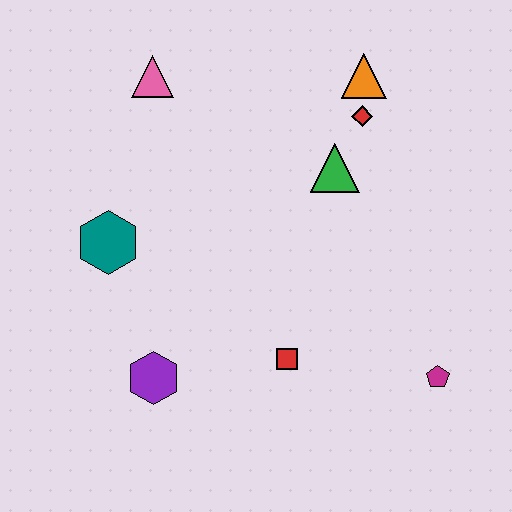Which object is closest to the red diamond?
The orange triangle is closest to the red diamond.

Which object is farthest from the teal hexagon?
The magenta pentagon is farthest from the teal hexagon.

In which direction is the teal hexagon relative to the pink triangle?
The teal hexagon is below the pink triangle.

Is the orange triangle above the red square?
Yes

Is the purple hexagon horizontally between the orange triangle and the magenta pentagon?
No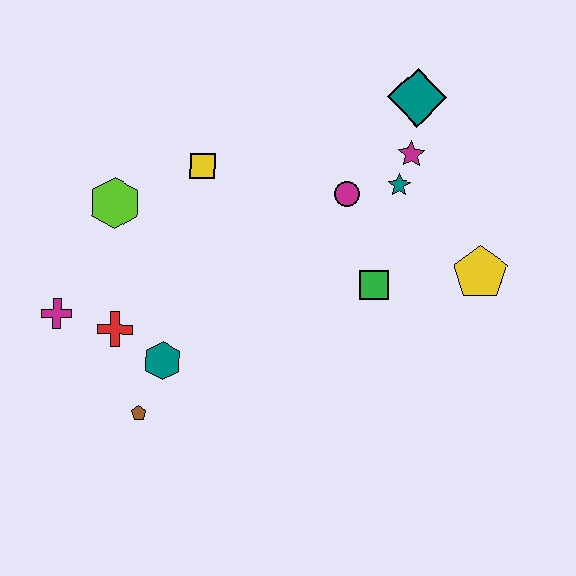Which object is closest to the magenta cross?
The red cross is closest to the magenta cross.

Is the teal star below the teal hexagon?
No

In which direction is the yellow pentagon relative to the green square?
The yellow pentagon is to the right of the green square.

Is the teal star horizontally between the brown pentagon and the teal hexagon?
No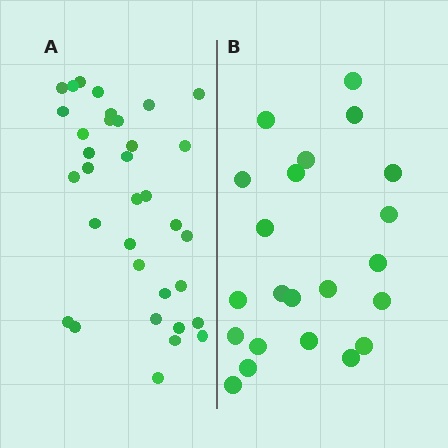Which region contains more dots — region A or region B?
Region A (the left region) has more dots.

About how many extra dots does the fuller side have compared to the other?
Region A has roughly 12 or so more dots than region B.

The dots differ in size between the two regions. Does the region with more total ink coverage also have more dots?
No. Region B has more total ink coverage because its dots are larger, but region A actually contains more individual dots. Total area can be misleading — the number of items is what matters here.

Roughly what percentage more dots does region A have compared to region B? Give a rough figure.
About 55% more.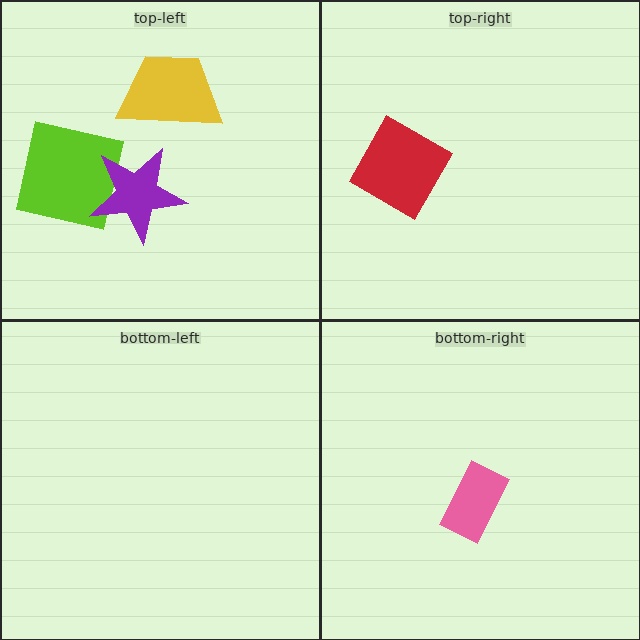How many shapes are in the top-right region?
1.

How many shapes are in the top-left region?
3.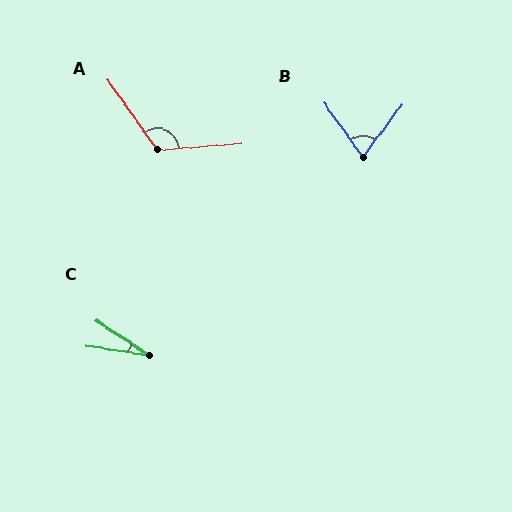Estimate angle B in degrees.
Approximately 72 degrees.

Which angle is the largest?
A, at approximately 121 degrees.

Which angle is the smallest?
C, at approximately 25 degrees.